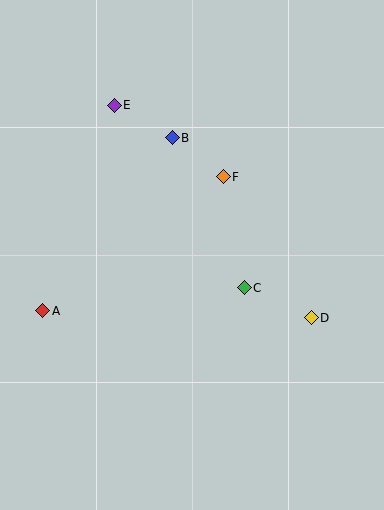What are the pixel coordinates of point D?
Point D is at (311, 318).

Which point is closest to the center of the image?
Point C at (244, 288) is closest to the center.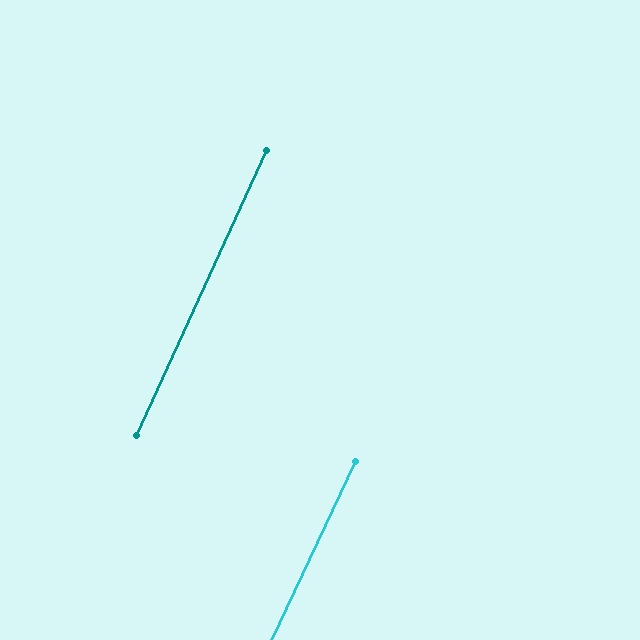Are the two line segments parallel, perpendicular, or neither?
Parallel — their directions differ by only 0.7°.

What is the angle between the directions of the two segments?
Approximately 1 degree.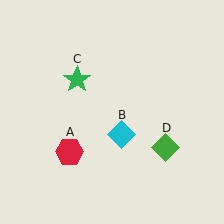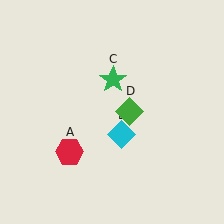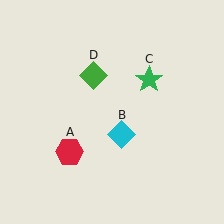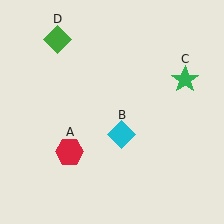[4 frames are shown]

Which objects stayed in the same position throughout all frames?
Red hexagon (object A) and cyan diamond (object B) remained stationary.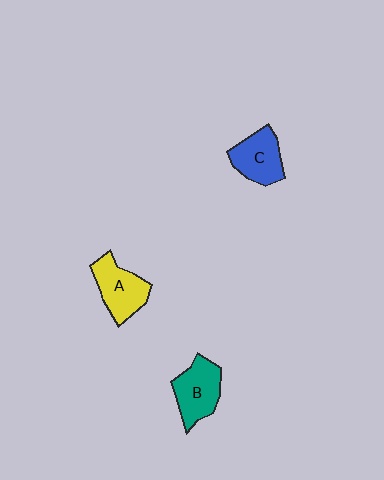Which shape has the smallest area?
Shape C (blue).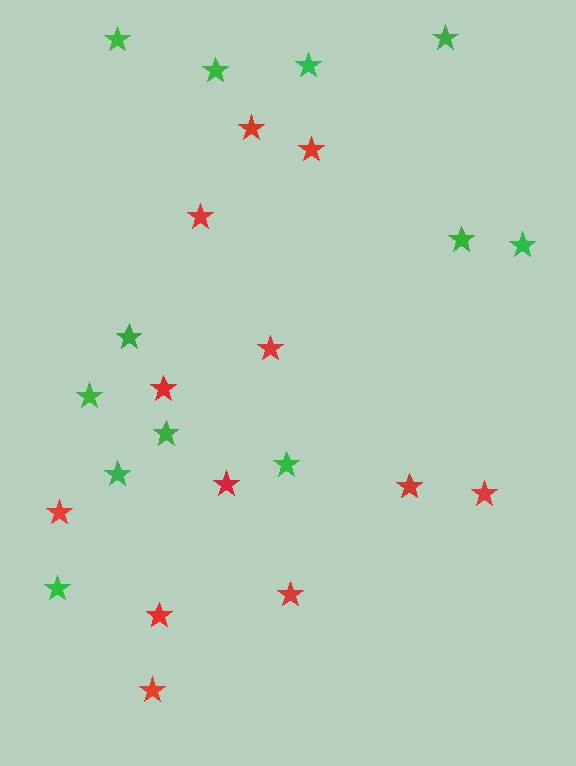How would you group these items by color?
There are 2 groups: one group of red stars (12) and one group of green stars (12).